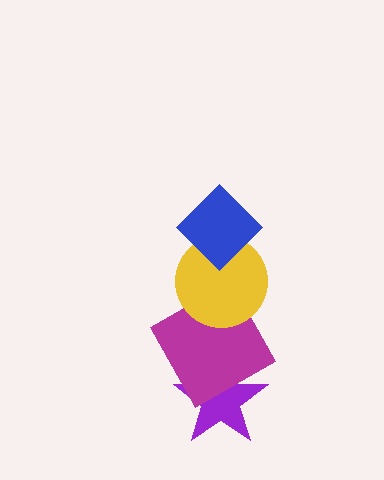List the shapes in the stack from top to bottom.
From top to bottom: the blue diamond, the yellow circle, the magenta square, the purple star.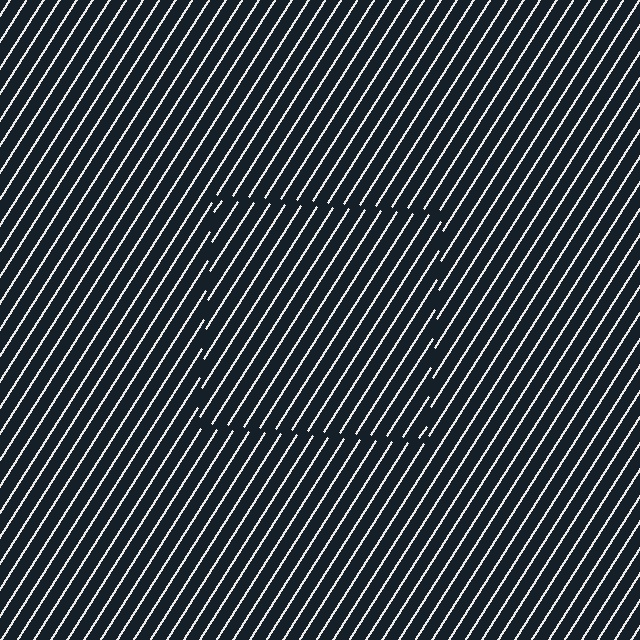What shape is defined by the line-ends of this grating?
An illusory square. The interior of the shape contains the same grating, shifted by half a period — the contour is defined by the phase discontinuity where line-ends from the inner and outer gratings abut.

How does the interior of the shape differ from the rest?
The interior of the shape contains the same grating, shifted by half a period — the contour is defined by the phase discontinuity where line-ends from the inner and outer gratings abut.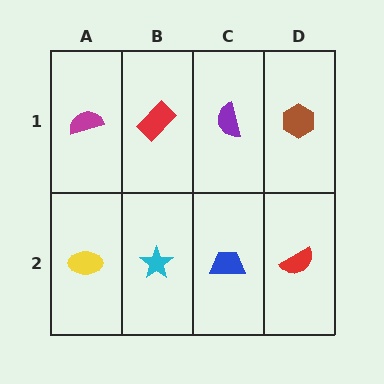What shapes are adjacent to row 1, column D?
A red semicircle (row 2, column D), a purple semicircle (row 1, column C).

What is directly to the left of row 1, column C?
A red rectangle.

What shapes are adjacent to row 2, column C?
A purple semicircle (row 1, column C), a cyan star (row 2, column B), a red semicircle (row 2, column D).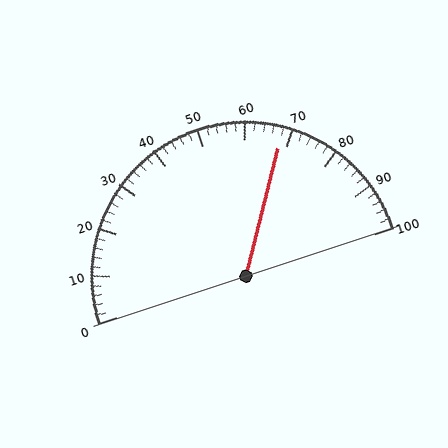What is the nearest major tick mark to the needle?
The nearest major tick mark is 70.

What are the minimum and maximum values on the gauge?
The gauge ranges from 0 to 100.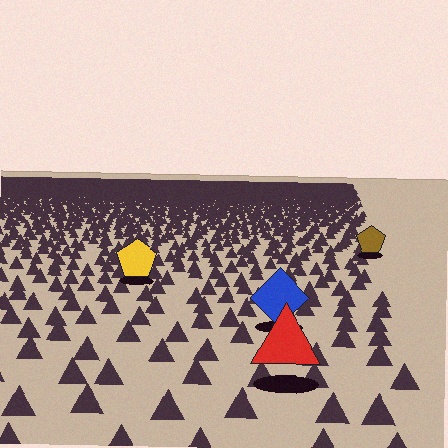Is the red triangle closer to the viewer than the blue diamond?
Yes. The red triangle is closer — you can tell from the texture gradient: the ground texture is coarser near it.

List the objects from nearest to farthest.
From nearest to farthest: the red triangle, the blue diamond, the yellow pentagon, the brown pentagon.